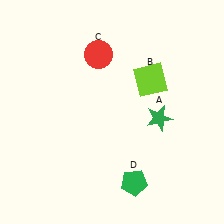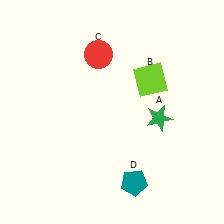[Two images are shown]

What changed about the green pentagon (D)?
In Image 1, D is green. In Image 2, it changed to teal.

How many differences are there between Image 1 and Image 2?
There is 1 difference between the two images.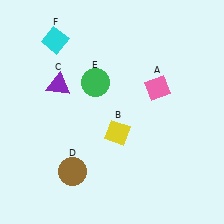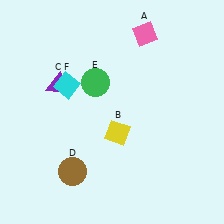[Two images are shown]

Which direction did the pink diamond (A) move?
The pink diamond (A) moved up.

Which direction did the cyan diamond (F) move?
The cyan diamond (F) moved down.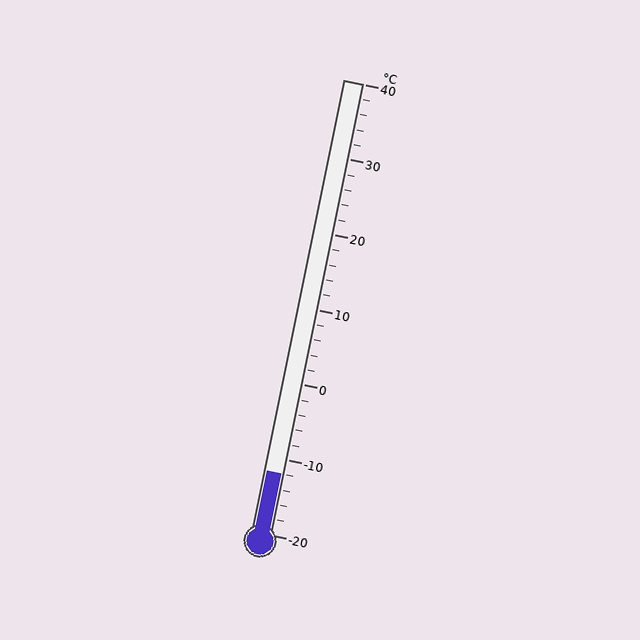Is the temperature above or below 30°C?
The temperature is below 30°C.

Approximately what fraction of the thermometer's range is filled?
The thermometer is filled to approximately 15% of its range.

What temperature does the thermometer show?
The thermometer shows approximately -12°C.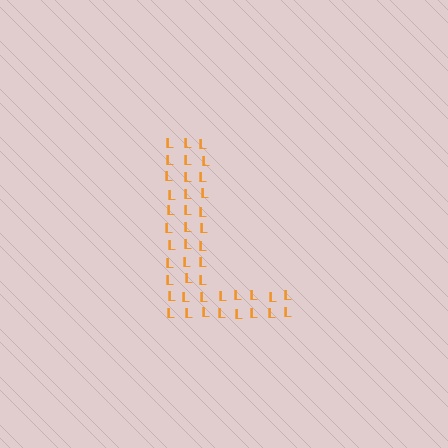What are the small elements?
The small elements are letter L's.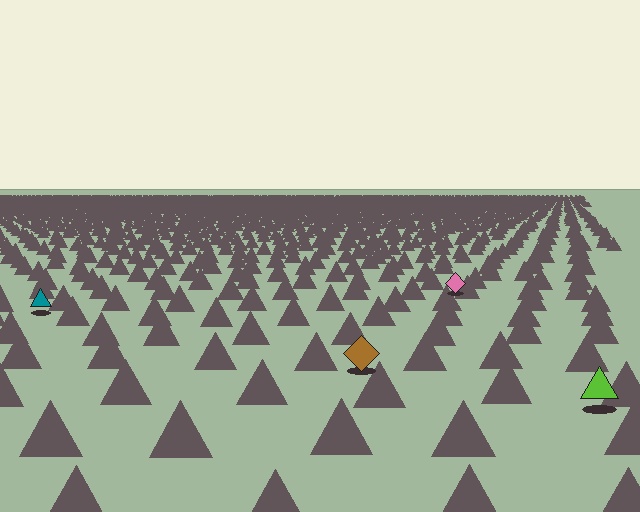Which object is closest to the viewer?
The lime triangle is closest. The texture marks near it are larger and more spread out.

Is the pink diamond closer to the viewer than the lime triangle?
No. The lime triangle is closer — you can tell from the texture gradient: the ground texture is coarser near it.